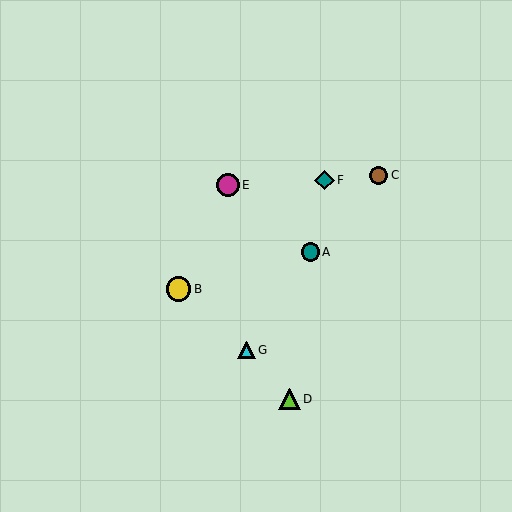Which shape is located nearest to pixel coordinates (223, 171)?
The magenta circle (labeled E) at (228, 185) is nearest to that location.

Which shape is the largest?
The yellow circle (labeled B) is the largest.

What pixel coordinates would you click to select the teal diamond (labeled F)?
Click at (324, 180) to select the teal diamond F.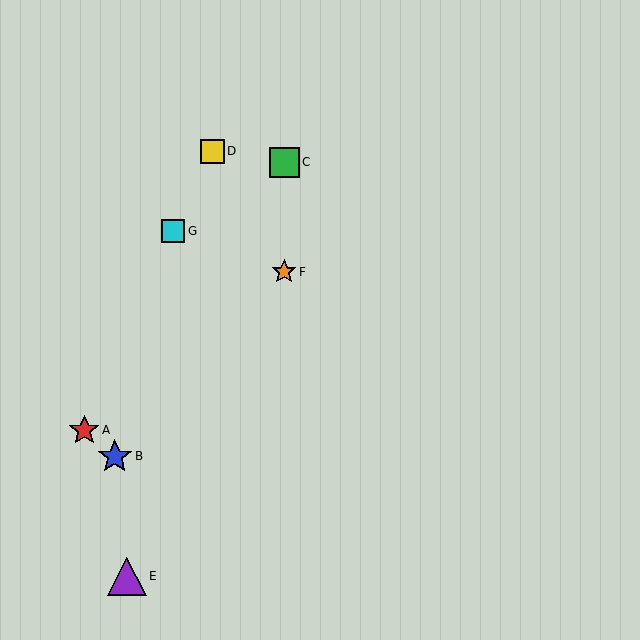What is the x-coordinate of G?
Object G is at x≈173.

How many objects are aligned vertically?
2 objects (C, F) are aligned vertically.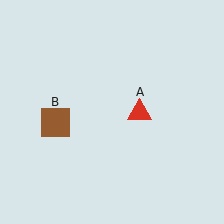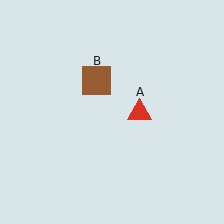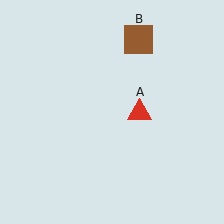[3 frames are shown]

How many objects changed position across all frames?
1 object changed position: brown square (object B).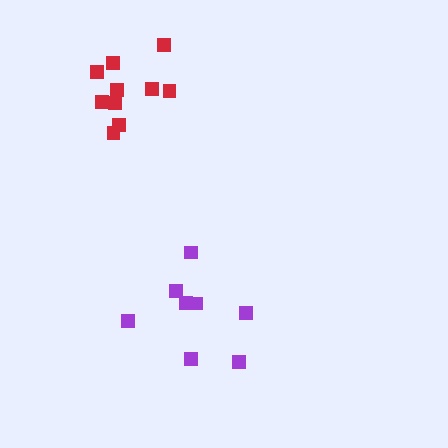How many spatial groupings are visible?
There are 2 spatial groupings.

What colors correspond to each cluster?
The clusters are colored: red, purple.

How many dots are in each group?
Group 1: 10 dots, Group 2: 8 dots (18 total).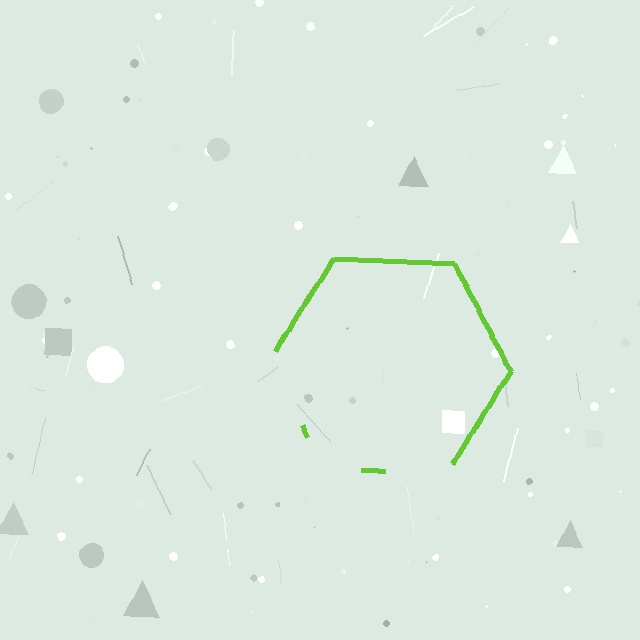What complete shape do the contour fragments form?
The contour fragments form a hexagon.